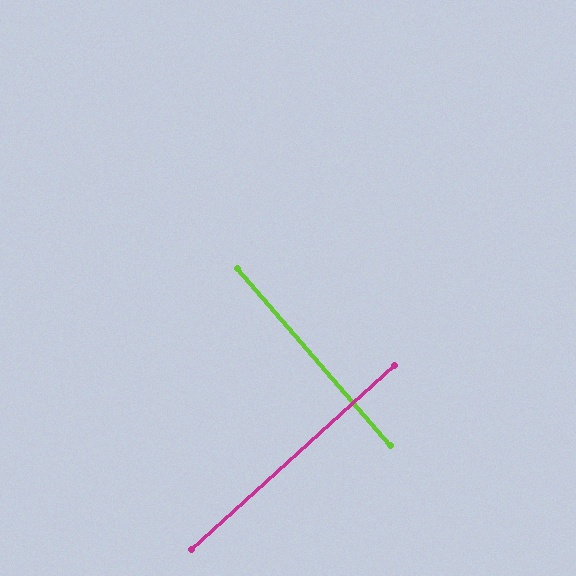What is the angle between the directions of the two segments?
Approximately 89 degrees.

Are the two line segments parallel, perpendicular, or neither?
Perpendicular — they meet at approximately 89°.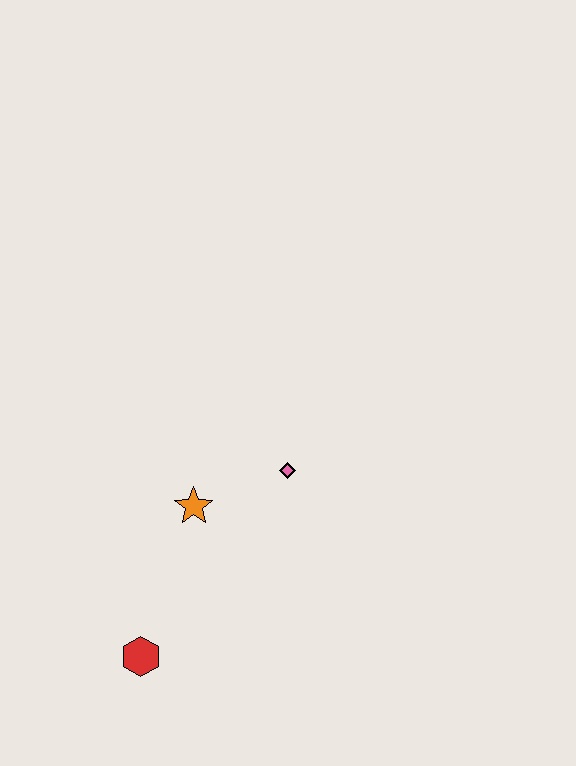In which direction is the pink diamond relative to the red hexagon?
The pink diamond is above the red hexagon.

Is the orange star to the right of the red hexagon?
Yes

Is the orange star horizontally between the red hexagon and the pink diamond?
Yes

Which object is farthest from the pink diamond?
The red hexagon is farthest from the pink diamond.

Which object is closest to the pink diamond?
The orange star is closest to the pink diamond.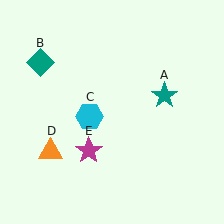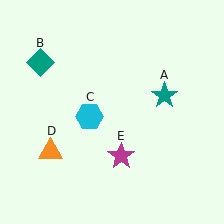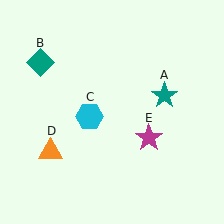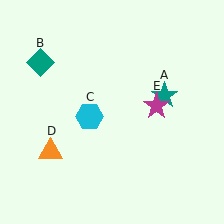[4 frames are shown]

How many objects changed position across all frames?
1 object changed position: magenta star (object E).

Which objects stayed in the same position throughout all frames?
Teal star (object A) and teal diamond (object B) and cyan hexagon (object C) and orange triangle (object D) remained stationary.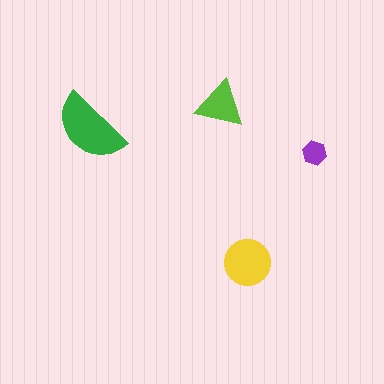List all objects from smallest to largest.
The purple hexagon, the lime triangle, the yellow circle, the green semicircle.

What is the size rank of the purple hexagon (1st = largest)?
4th.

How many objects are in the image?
There are 4 objects in the image.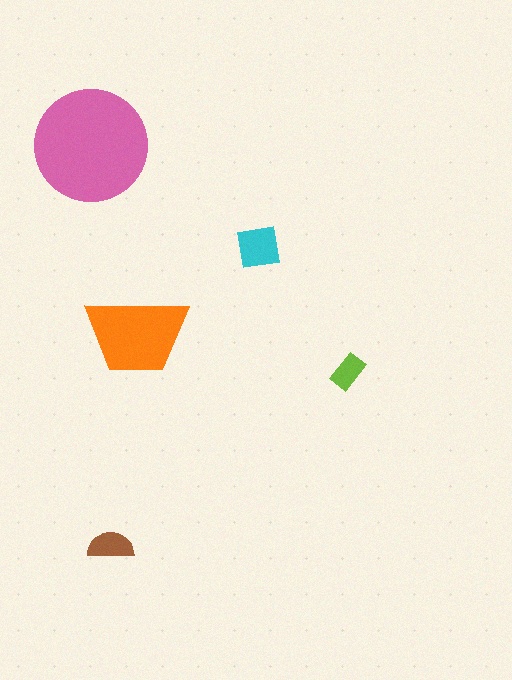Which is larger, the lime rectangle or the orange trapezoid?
The orange trapezoid.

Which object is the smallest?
The lime rectangle.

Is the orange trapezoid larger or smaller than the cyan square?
Larger.